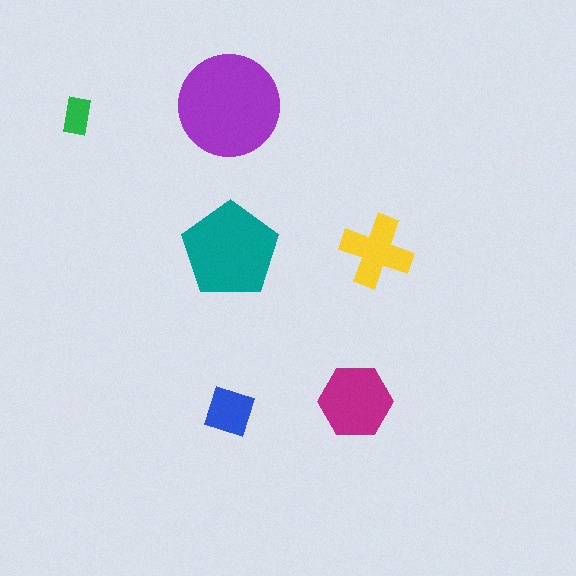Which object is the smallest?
The green rectangle.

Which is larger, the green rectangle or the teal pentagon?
The teal pentagon.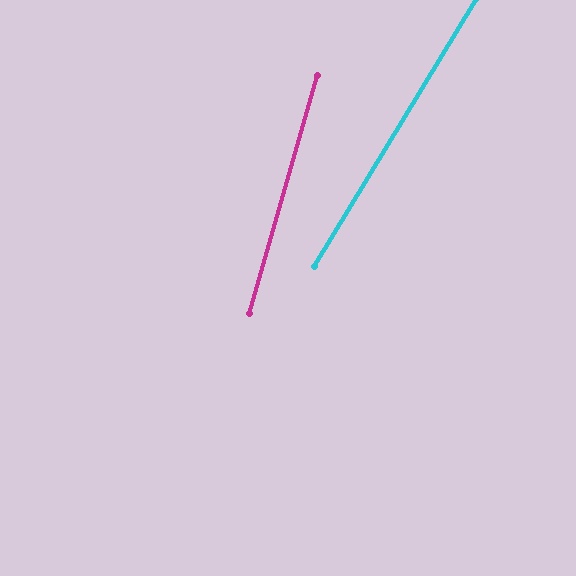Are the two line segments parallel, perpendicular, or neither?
Neither parallel nor perpendicular — they differ by about 15°.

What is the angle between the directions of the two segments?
Approximately 15 degrees.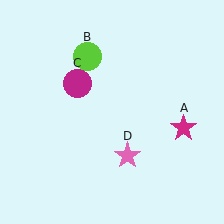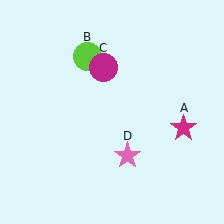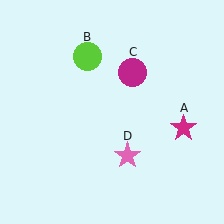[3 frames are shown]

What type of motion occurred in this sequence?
The magenta circle (object C) rotated clockwise around the center of the scene.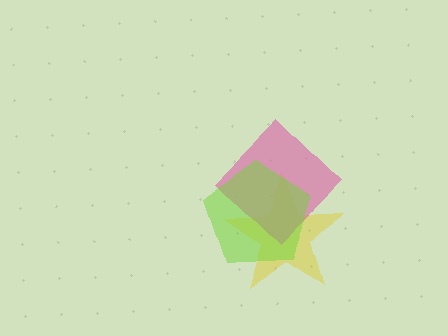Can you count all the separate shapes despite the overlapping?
Yes, there are 3 separate shapes.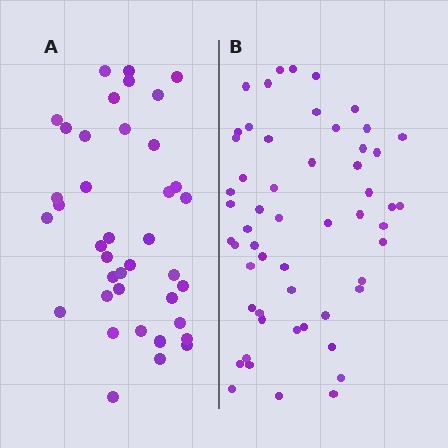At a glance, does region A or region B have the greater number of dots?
Region B (the right region) has more dots.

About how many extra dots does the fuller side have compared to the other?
Region B has approximately 15 more dots than region A.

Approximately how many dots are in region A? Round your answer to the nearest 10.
About 40 dots. (The exact count is 39, which rounds to 40.)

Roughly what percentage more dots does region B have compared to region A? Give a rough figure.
About 40% more.